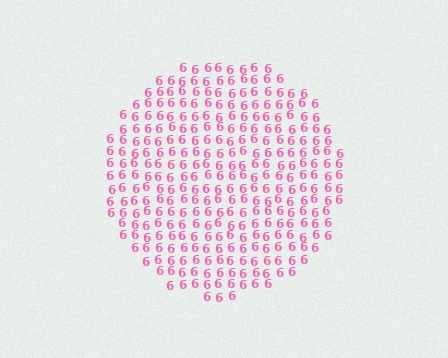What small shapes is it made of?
It is made of small digit 6's.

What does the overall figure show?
The overall figure shows a circle.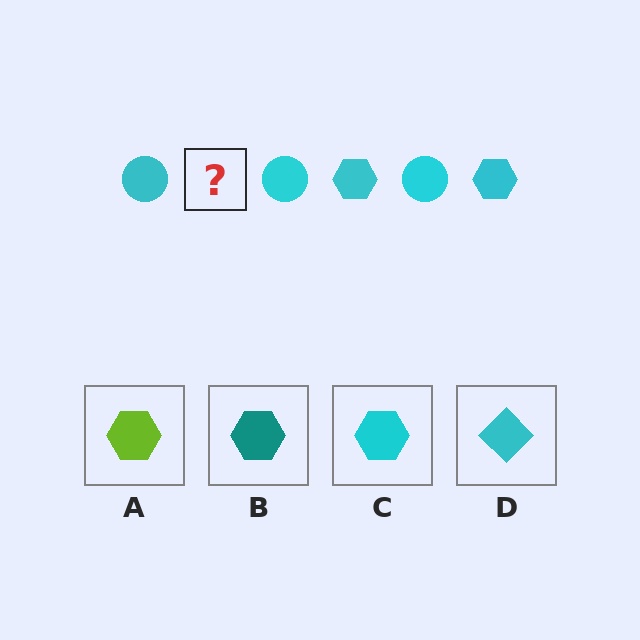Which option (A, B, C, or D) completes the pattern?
C.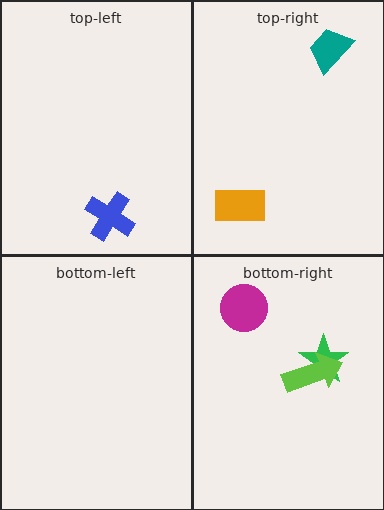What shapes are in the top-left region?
The blue cross.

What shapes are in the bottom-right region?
The green star, the magenta circle, the lime arrow.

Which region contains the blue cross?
The top-left region.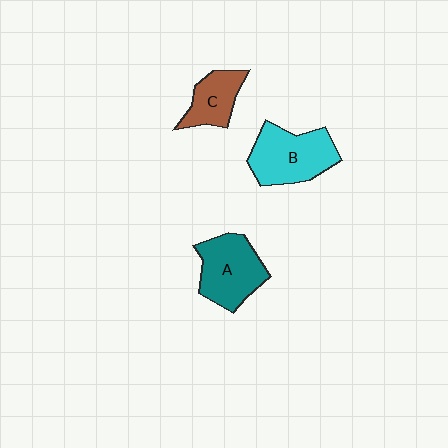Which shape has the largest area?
Shape B (cyan).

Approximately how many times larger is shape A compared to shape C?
Approximately 1.5 times.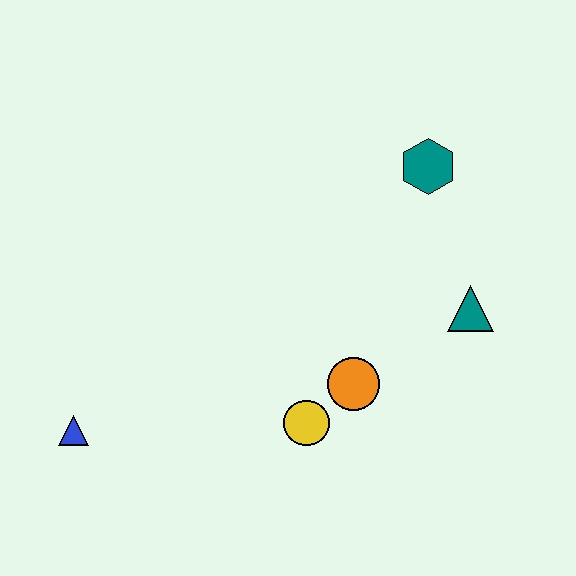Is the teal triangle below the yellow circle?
No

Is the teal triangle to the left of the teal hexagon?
No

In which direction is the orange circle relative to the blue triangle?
The orange circle is to the right of the blue triangle.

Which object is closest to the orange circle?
The yellow circle is closest to the orange circle.